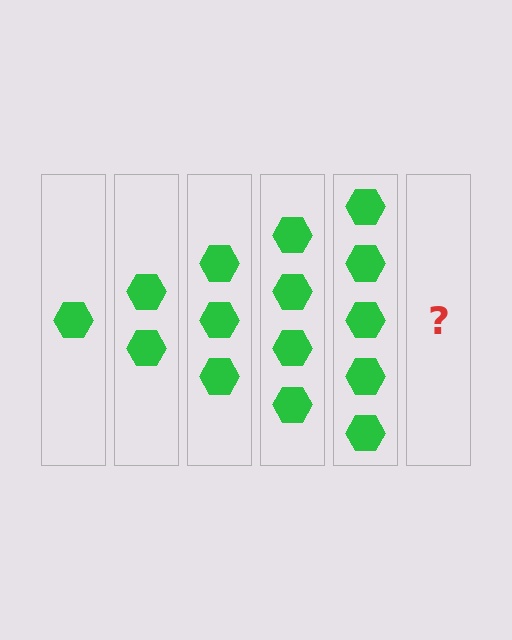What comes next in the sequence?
The next element should be 6 hexagons.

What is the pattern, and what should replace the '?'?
The pattern is that each step adds one more hexagon. The '?' should be 6 hexagons.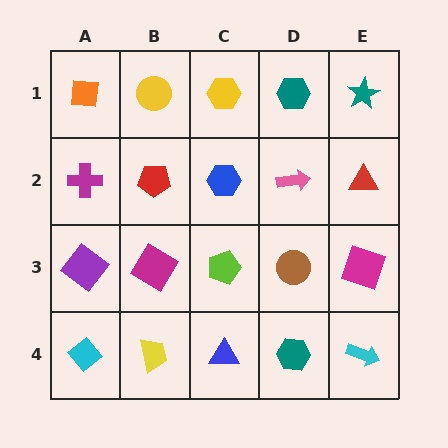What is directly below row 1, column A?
A magenta cross.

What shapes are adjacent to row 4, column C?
A lime pentagon (row 3, column C), a yellow trapezoid (row 4, column B), a teal hexagon (row 4, column D).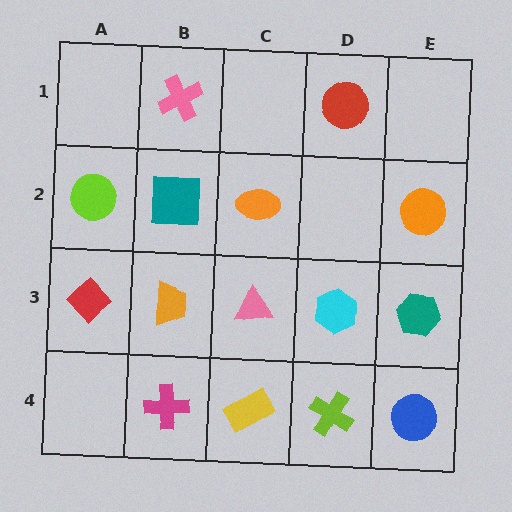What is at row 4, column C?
A yellow rectangle.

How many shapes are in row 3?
5 shapes.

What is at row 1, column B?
A pink cross.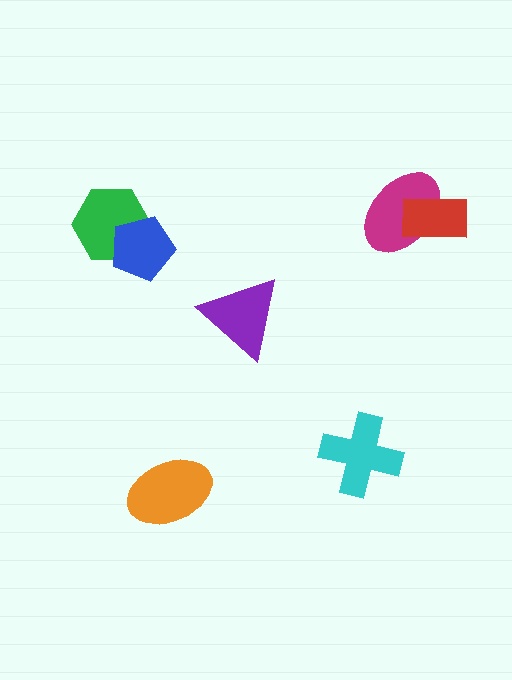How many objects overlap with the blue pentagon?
1 object overlaps with the blue pentagon.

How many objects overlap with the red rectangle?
1 object overlaps with the red rectangle.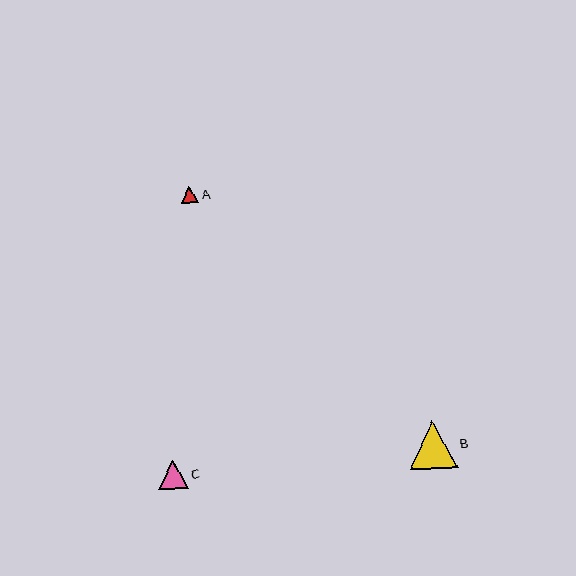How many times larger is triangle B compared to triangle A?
Triangle B is approximately 2.8 times the size of triangle A.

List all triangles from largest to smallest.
From largest to smallest: B, C, A.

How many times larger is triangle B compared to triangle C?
Triangle B is approximately 1.6 times the size of triangle C.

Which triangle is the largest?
Triangle B is the largest with a size of approximately 48 pixels.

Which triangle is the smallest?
Triangle A is the smallest with a size of approximately 17 pixels.